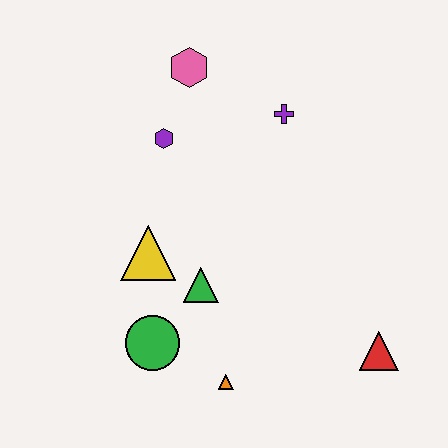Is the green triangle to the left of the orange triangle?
Yes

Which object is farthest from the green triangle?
The pink hexagon is farthest from the green triangle.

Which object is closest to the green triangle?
The yellow triangle is closest to the green triangle.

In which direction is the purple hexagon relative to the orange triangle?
The purple hexagon is above the orange triangle.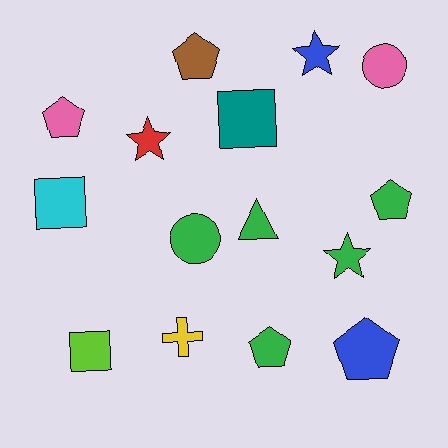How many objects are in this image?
There are 15 objects.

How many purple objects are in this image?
There are no purple objects.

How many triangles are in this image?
There is 1 triangle.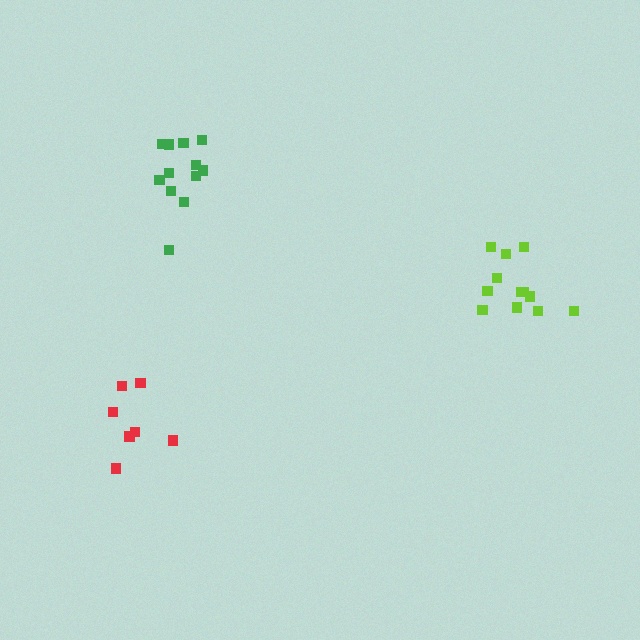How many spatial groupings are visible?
There are 3 spatial groupings.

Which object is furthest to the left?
The red cluster is leftmost.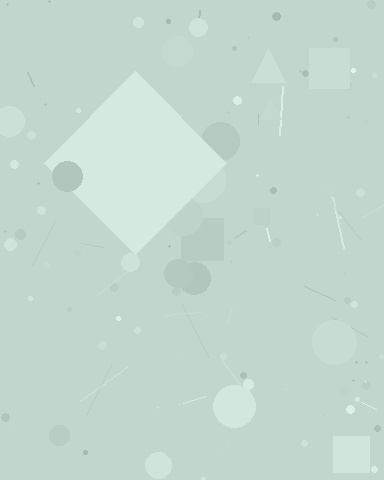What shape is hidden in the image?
A diamond is hidden in the image.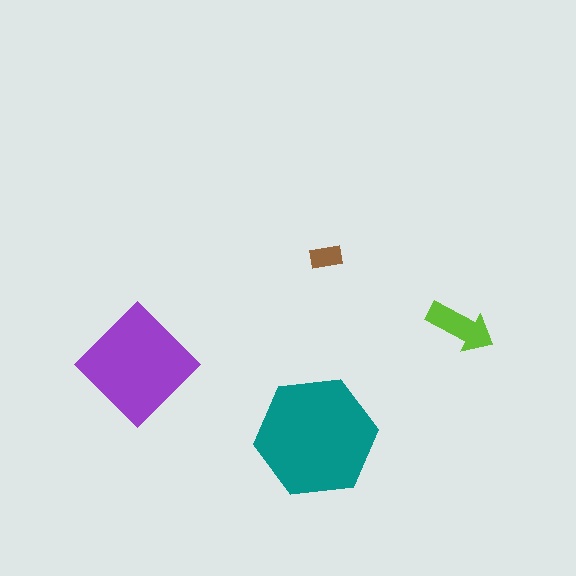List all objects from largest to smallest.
The teal hexagon, the purple diamond, the lime arrow, the brown rectangle.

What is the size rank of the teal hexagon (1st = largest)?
1st.